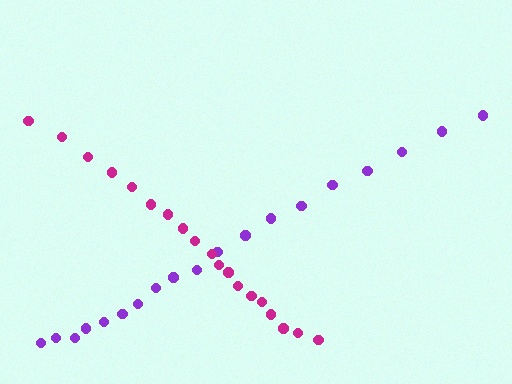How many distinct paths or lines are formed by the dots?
There are 2 distinct paths.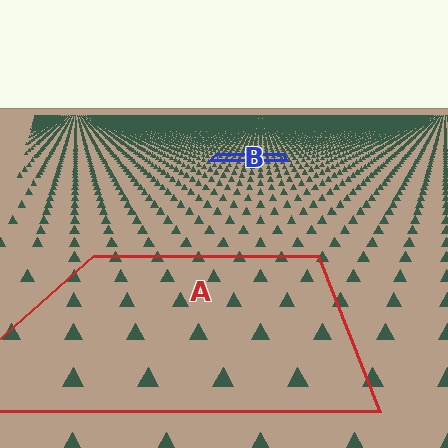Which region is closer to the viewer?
Region A is closer. The texture elements there are larger and more spread out.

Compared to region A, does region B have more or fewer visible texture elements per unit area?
Region B has more texture elements per unit area — they are packed more densely because it is farther away.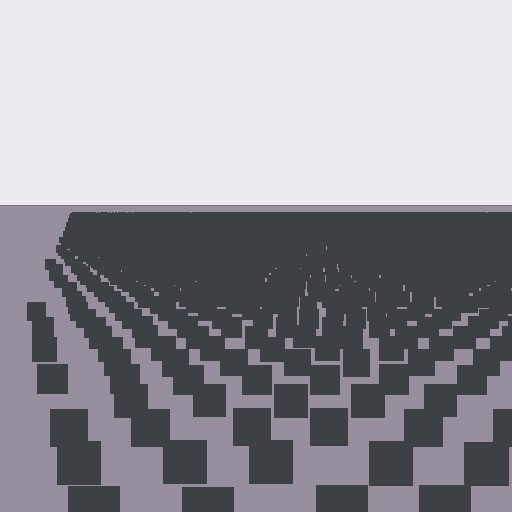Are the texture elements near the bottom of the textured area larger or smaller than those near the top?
Larger. Near the bottom, elements are closer to the viewer and appear at a bigger on-screen size.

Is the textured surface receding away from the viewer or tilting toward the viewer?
The surface is receding away from the viewer. Texture elements get smaller and denser toward the top.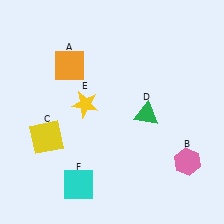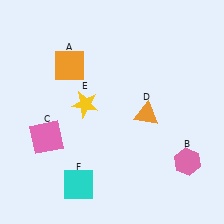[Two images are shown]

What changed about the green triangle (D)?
In Image 1, D is green. In Image 2, it changed to orange.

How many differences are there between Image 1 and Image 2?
There are 2 differences between the two images.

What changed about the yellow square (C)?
In Image 1, C is yellow. In Image 2, it changed to pink.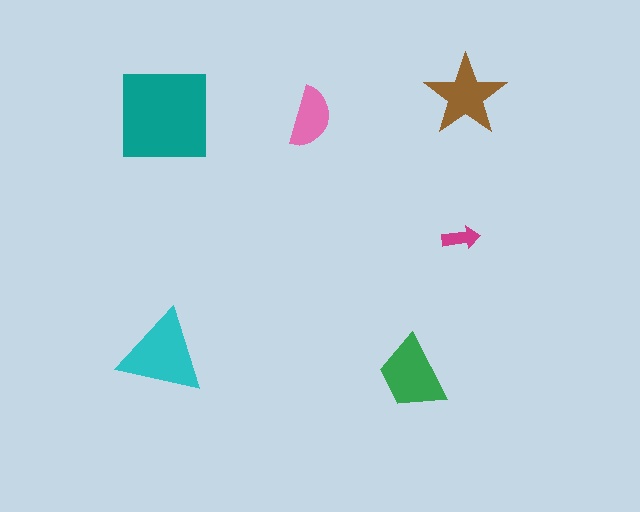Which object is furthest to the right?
The brown star is rightmost.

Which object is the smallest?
The magenta arrow.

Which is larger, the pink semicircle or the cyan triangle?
The cyan triangle.